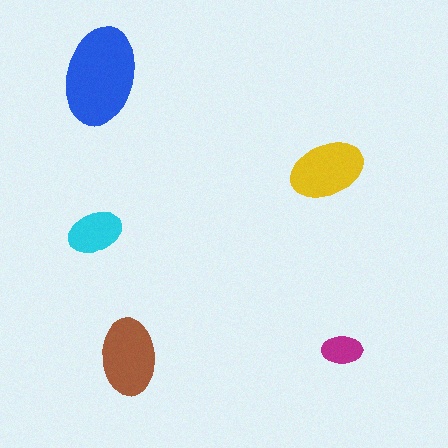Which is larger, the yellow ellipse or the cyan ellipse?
The yellow one.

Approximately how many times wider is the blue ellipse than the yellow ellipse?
About 1.5 times wider.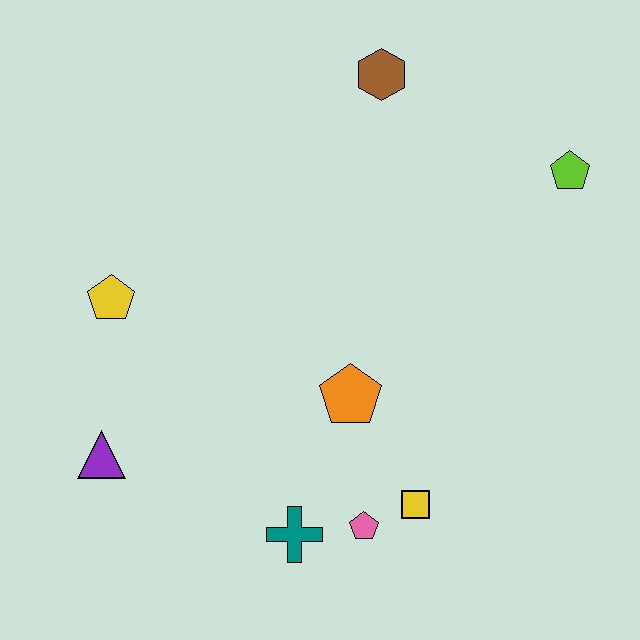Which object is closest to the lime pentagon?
The brown hexagon is closest to the lime pentagon.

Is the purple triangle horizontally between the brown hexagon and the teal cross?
No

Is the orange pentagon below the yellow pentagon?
Yes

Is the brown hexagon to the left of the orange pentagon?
No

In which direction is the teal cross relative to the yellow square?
The teal cross is to the left of the yellow square.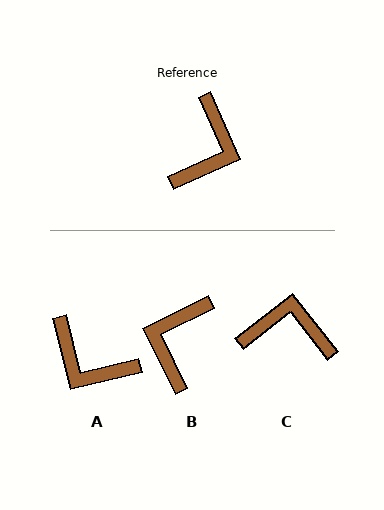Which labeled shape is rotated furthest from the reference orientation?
B, about 177 degrees away.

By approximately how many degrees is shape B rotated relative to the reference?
Approximately 177 degrees clockwise.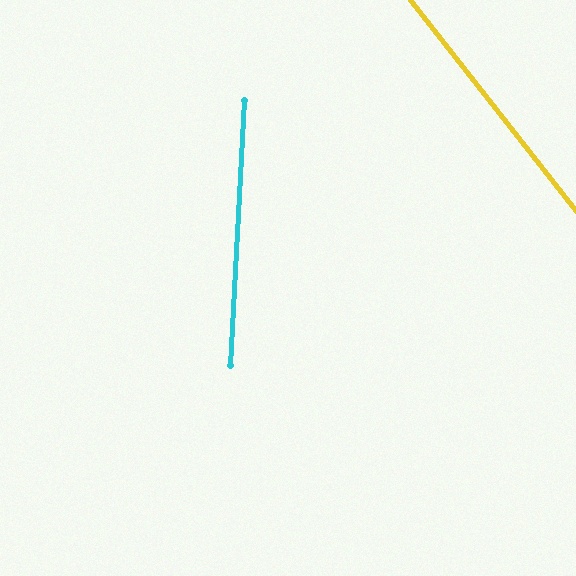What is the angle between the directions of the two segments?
Approximately 41 degrees.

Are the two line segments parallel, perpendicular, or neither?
Neither parallel nor perpendicular — they differ by about 41°.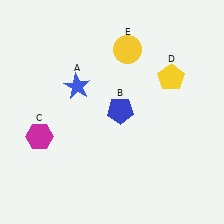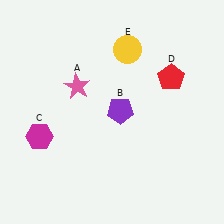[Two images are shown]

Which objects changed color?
A changed from blue to pink. B changed from blue to purple. D changed from yellow to red.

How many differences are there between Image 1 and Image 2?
There are 3 differences between the two images.